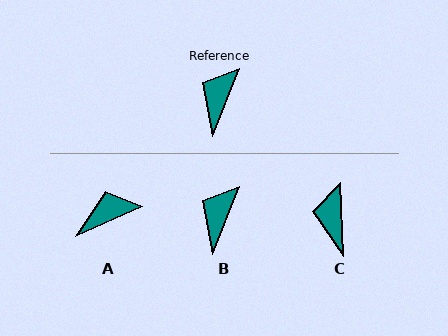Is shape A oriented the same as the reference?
No, it is off by about 44 degrees.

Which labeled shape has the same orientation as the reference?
B.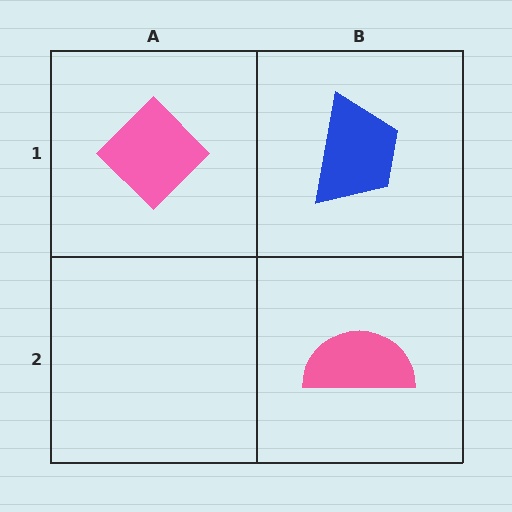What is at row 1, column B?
A blue trapezoid.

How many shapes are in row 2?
1 shape.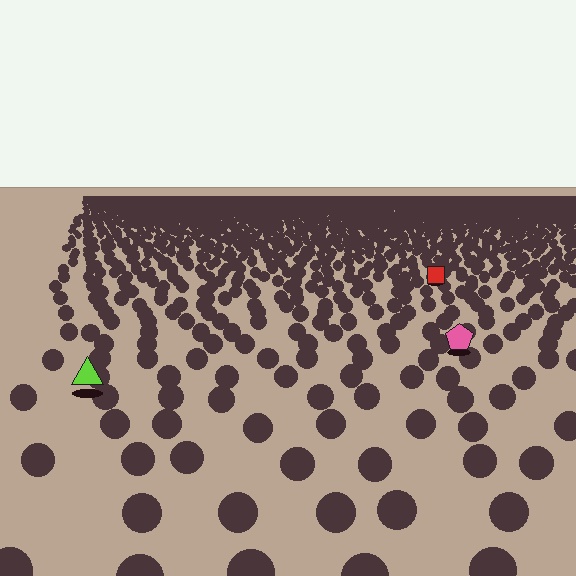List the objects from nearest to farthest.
From nearest to farthest: the lime triangle, the pink pentagon, the red square.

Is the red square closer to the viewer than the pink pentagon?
No. The pink pentagon is closer — you can tell from the texture gradient: the ground texture is coarser near it.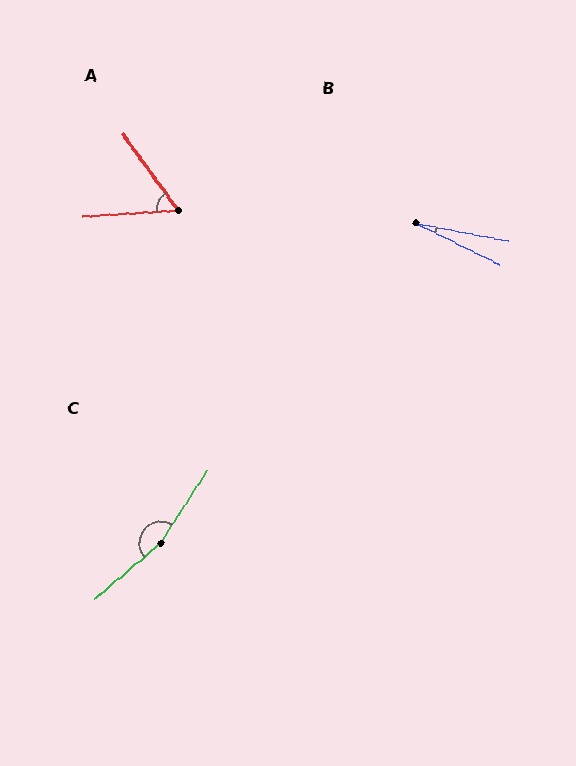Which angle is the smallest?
B, at approximately 15 degrees.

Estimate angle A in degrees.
Approximately 58 degrees.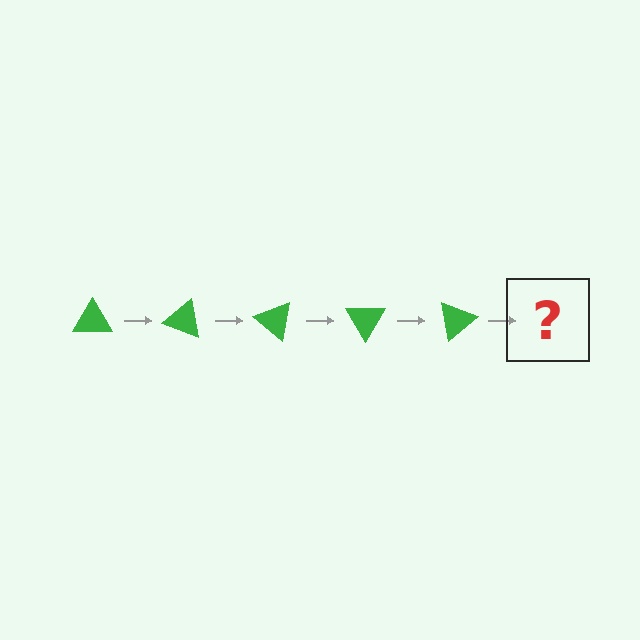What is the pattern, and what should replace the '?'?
The pattern is that the triangle rotates 20 degrees each step. The '?' should be a green triangle rotated 100 degrees.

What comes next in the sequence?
The next element should be a green triangle rotated 100 degrees.